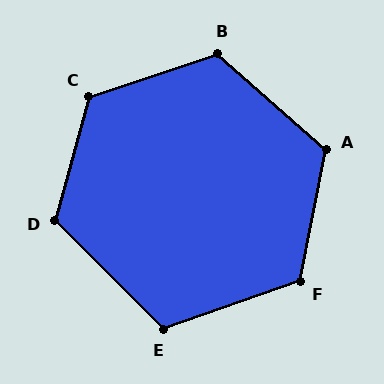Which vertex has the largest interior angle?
C, at approximately 124 degrees.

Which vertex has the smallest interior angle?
E, at approximately 116 degrees.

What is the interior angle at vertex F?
Approximately 120 degrees (obtuse).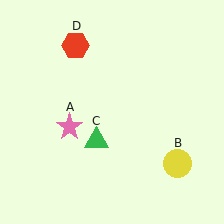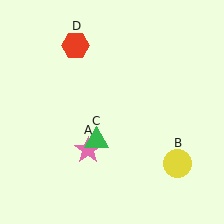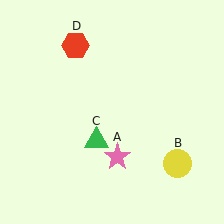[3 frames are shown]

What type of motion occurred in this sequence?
The pink star (object A) rotated counterclockwise around the center of the scene.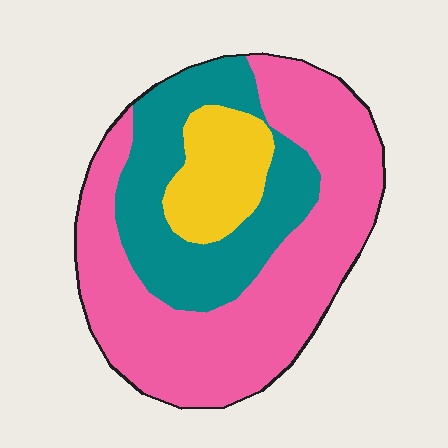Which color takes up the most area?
Pink, at roughly 55%.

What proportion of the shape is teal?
Teal takes up between a quarter and a half of the shape.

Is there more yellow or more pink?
Pink.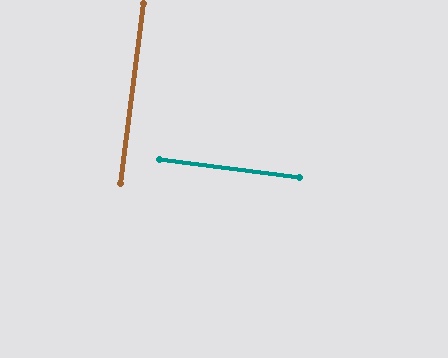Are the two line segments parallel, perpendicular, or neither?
Perpendicular — they meet at approximately 90°.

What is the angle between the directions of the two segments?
Approximately 90 degrees.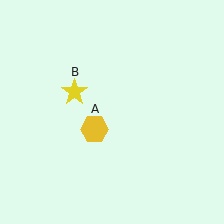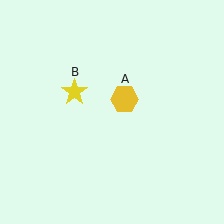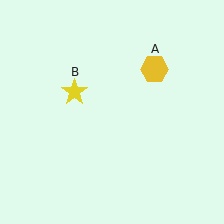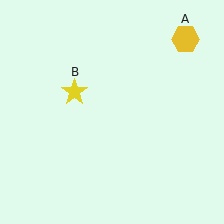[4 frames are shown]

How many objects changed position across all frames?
1 object changed position: yellow hexagon (object A).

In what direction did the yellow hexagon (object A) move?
The yellow hexagon (object A) moved up and to the right.